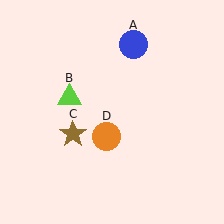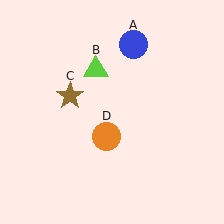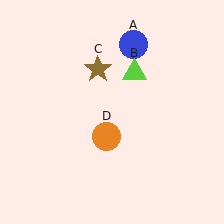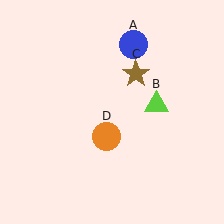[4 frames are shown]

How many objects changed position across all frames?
2 objects changed position: lime triangle (object B), brown star (object C).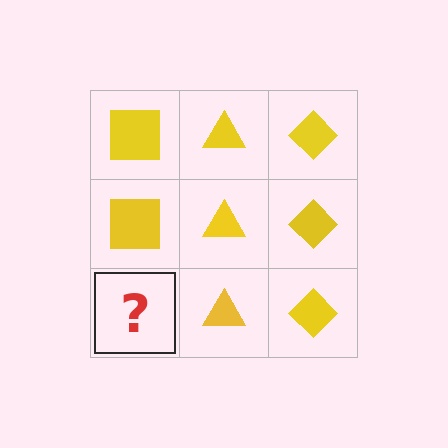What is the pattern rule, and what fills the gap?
The rule is that each column has a consistent shape. The gap should be filled with a yellow square.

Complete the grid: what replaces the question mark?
The question mark should be replaced with a yellow square.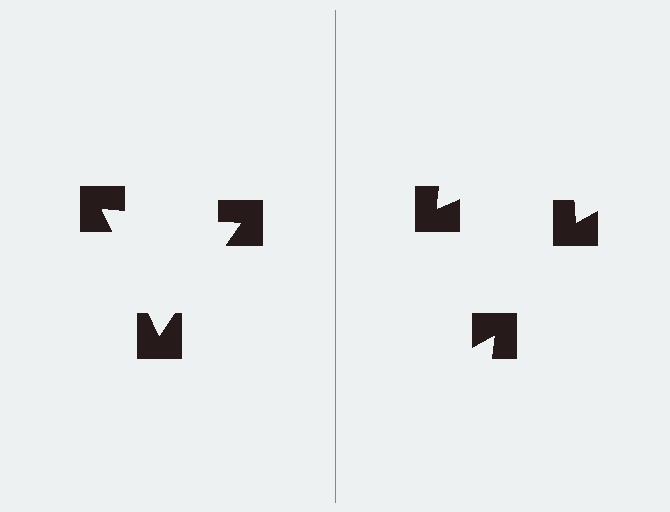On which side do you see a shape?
An illusory triangle appears on the left side. On the right side the wedge cuts are rotated, so no coherent shape forms.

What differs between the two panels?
The notched squares are positioned identically on both sides; only the wedge orientations differ. On the left they align to a triangle; on the right they are misaligned.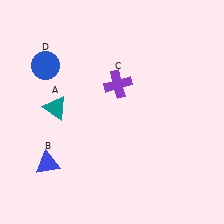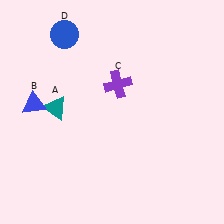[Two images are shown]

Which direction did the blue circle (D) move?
The blue circle (D) moved up.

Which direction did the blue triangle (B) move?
The blue triangle (B) moved up.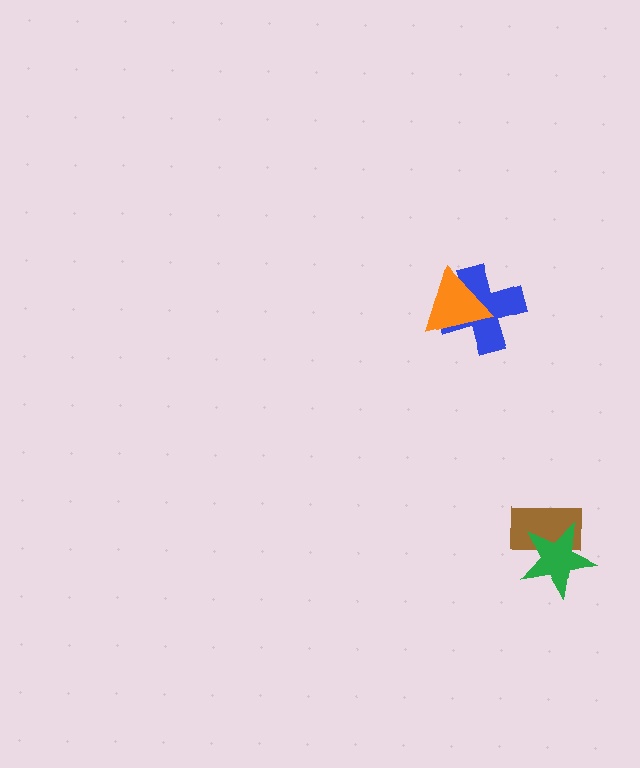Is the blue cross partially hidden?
Yes, it is partially covered by another shape.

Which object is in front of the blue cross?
The orange triangle is in front of the blue cross.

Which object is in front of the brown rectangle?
The green star is in front of the brown rectangle.